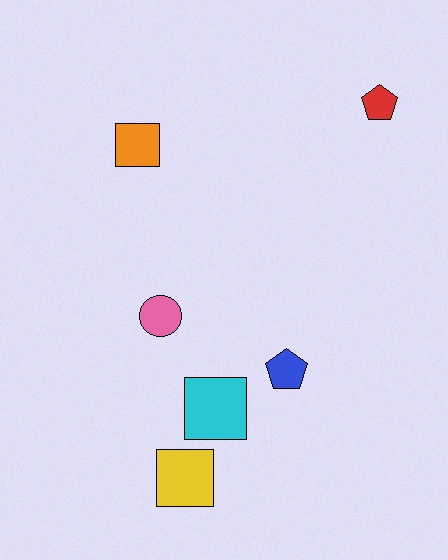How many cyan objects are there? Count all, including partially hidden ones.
There is 1 cyan object.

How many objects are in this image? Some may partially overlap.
There are 6 objects.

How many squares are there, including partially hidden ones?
There are 3 squares.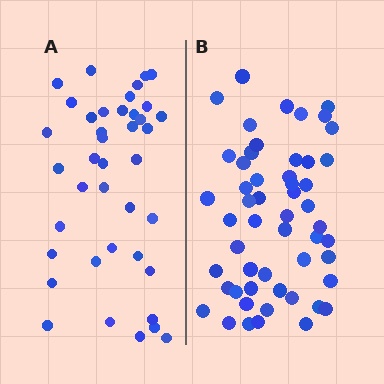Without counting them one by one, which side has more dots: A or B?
Region B (the right region) has more dots.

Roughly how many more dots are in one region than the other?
Region B has approximately 15 more dots than region A.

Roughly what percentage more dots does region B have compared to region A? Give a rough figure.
About 30% more.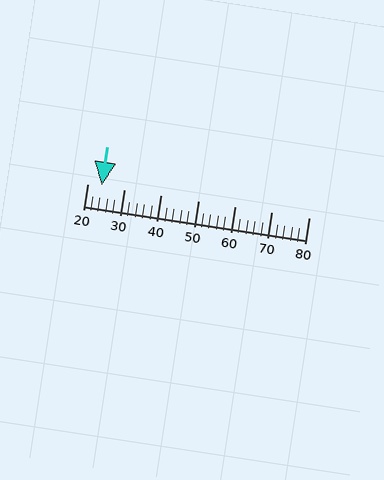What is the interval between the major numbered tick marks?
The major tick marks are spaced 10 units apart.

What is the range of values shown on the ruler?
The ruler shows values from 20 to 80.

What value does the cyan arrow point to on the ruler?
The cyan arrow points to approximately 24.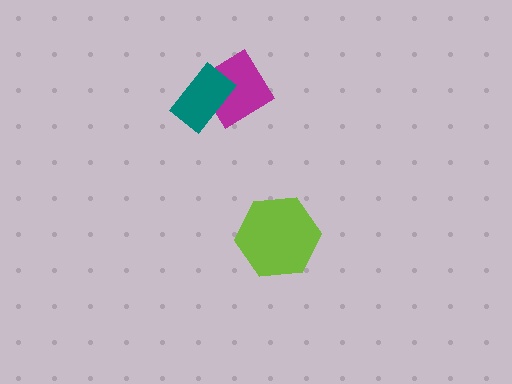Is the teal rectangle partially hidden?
No, no other shape covers it.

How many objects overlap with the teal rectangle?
1 object overlaps with the teal rectangle.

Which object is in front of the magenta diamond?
The teal rectangle is in front of the magenta diamond.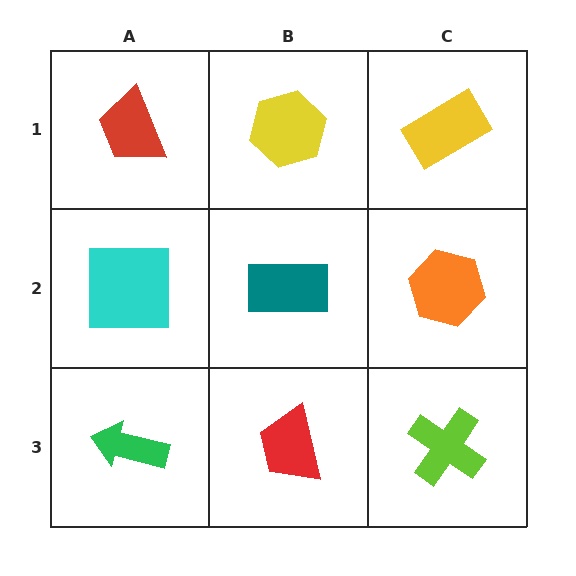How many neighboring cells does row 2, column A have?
3.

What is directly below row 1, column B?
A teal rectangle.